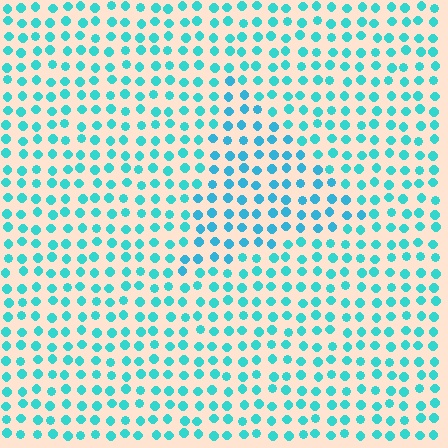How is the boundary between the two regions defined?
The boundary is defined purely by a slight shift in hue (about 16 degrees). Spacing, size, and orientation are identical on both sides.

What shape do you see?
I see a triangle.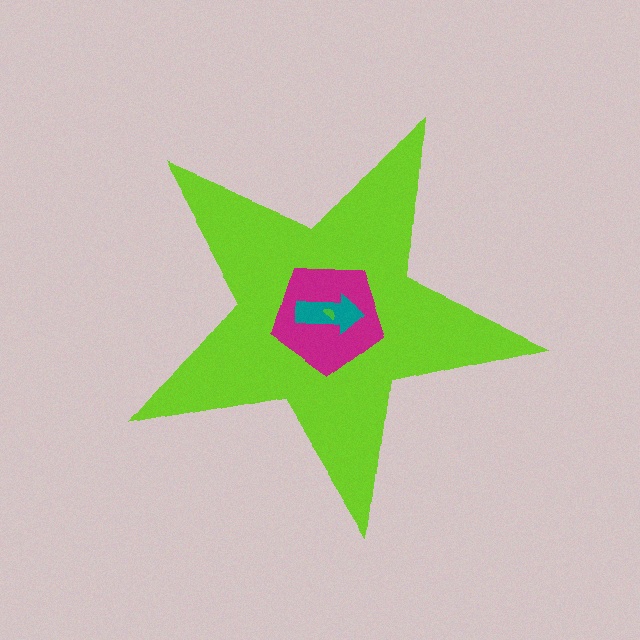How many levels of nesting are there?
4.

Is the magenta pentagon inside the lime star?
Yes.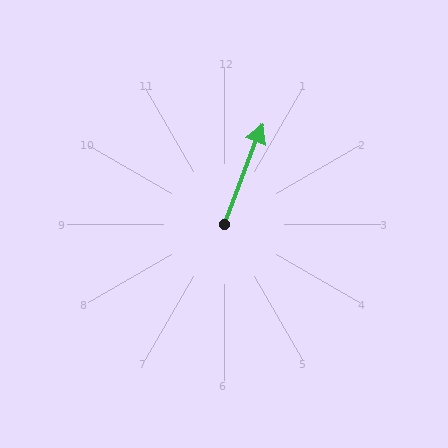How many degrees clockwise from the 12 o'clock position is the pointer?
Approximately 21 degrees.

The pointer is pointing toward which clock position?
Roughly 1 o'clock.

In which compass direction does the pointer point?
North.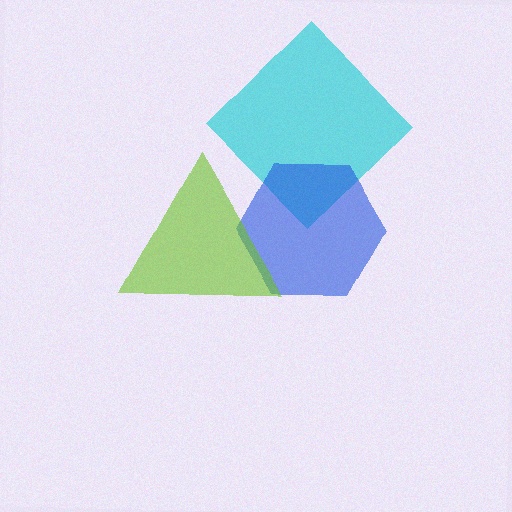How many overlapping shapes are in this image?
There are 3 overlapping shapes in the image.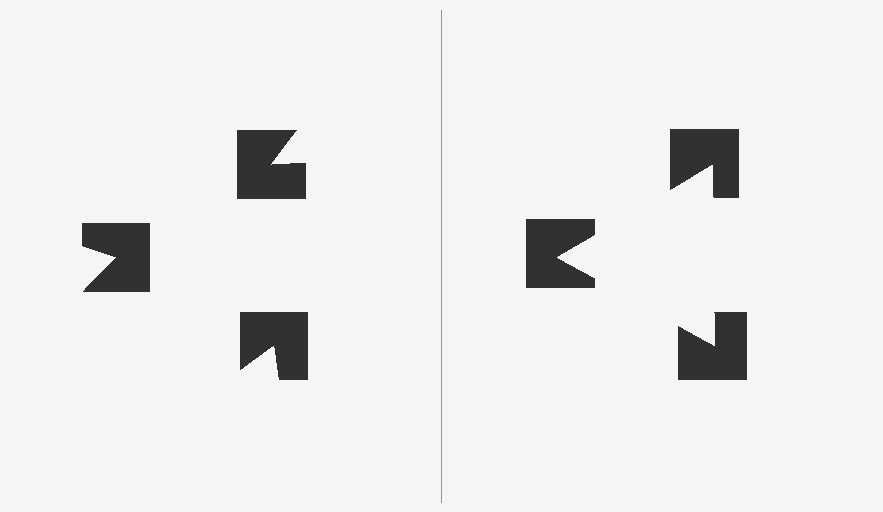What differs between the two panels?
The notched squares are positioned identically on both sides; only the wedge orientations differ. On the right they align to a triangle; on the left they are misaligned.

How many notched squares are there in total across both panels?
6 — 3 on each side.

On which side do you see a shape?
An illusory triangle appears on the right side. On the left side the wedge cuts are rotated, so no coherent shape forms.